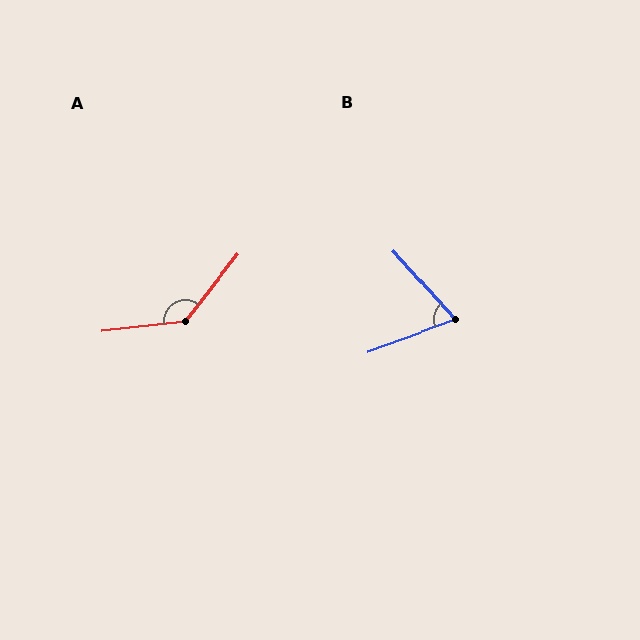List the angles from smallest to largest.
B (68°), A (135°).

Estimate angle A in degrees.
Approximately 135 degrees.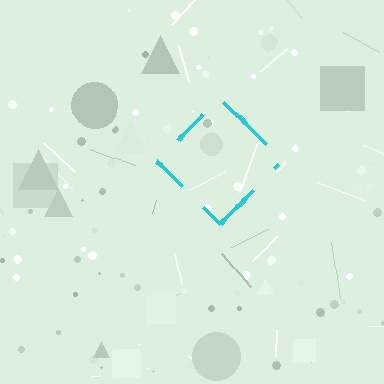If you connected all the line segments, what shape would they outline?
They would outline a diamond.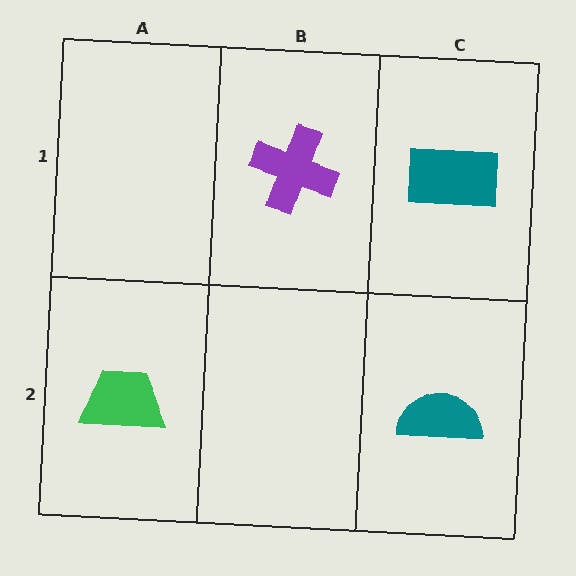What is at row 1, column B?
A purple cross.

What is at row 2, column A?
A green trapezoid.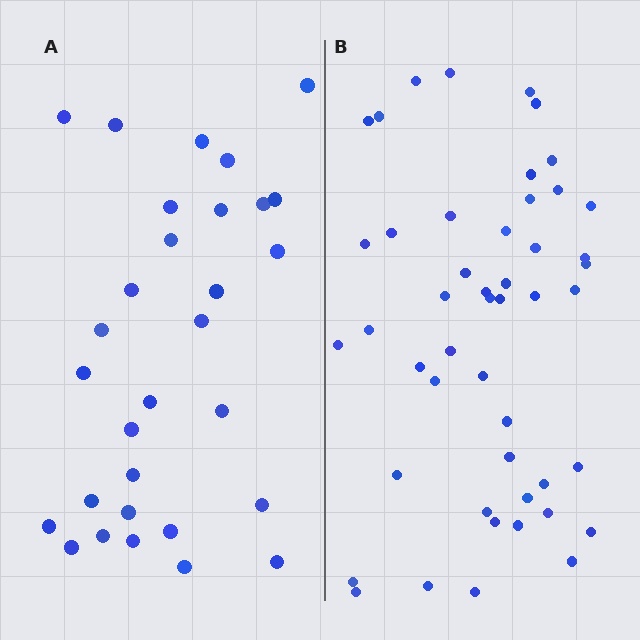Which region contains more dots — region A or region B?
Region B (the right region) has more dots.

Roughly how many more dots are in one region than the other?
Region B has approximately 20 more dots than region A.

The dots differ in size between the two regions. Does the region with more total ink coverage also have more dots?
No. Region A has more total ink coverage because its dots are larger, but region B actually contains more individual dots. Total area can be misleading — the number of items is what matters here.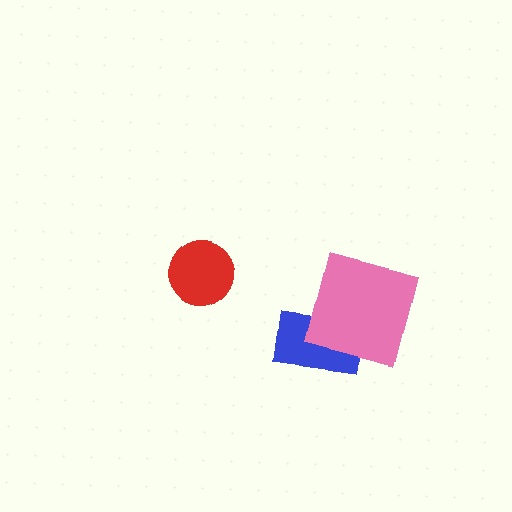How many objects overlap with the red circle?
0 objects overlap with the red circle.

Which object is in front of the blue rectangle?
The pink square is in front of the blue rectangle.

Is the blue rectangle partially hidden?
Yes, it is partially covered by another shape.